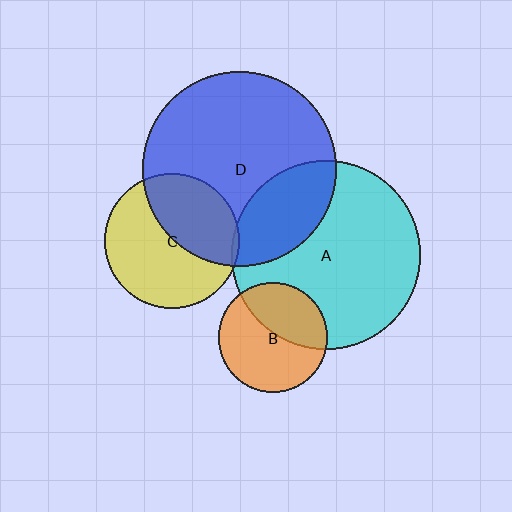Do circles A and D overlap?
Yes.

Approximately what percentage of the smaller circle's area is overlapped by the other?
Approximately 25%.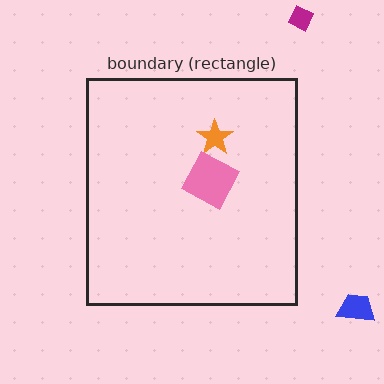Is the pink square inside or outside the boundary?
Inside.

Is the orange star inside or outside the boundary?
Inside.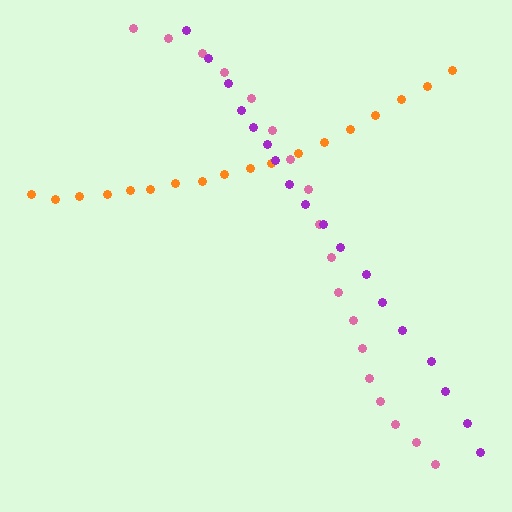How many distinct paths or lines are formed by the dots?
There are 3 distinct paths.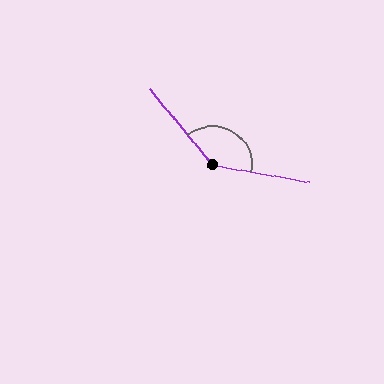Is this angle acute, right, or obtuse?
It is obtuse.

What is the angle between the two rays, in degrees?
Approximately 139 degrees.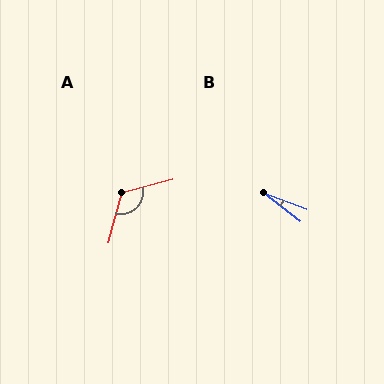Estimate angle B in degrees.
Approximately 18 degrees.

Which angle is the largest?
A, at approximately 120 degrees.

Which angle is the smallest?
B, at approximately 18 degrees.